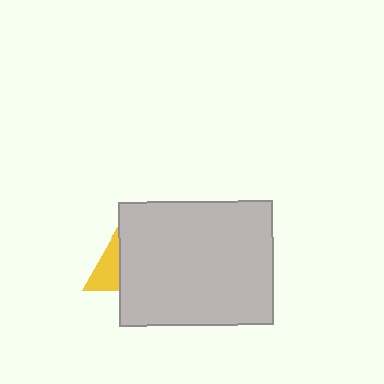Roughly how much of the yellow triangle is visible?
A small part of it is visible (roughly 34%).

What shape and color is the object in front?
The object in front is a light gray rectangle.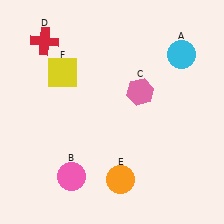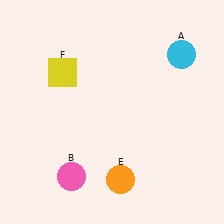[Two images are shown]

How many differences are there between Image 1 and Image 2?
There are 2 differences between the two images.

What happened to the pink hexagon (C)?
The pink hexagon (C) was removed in Image 2. It was in the top-right area of Image 1.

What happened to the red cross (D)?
The red cross (D) was removed in Image 2. It was in the top-left area of Image 1.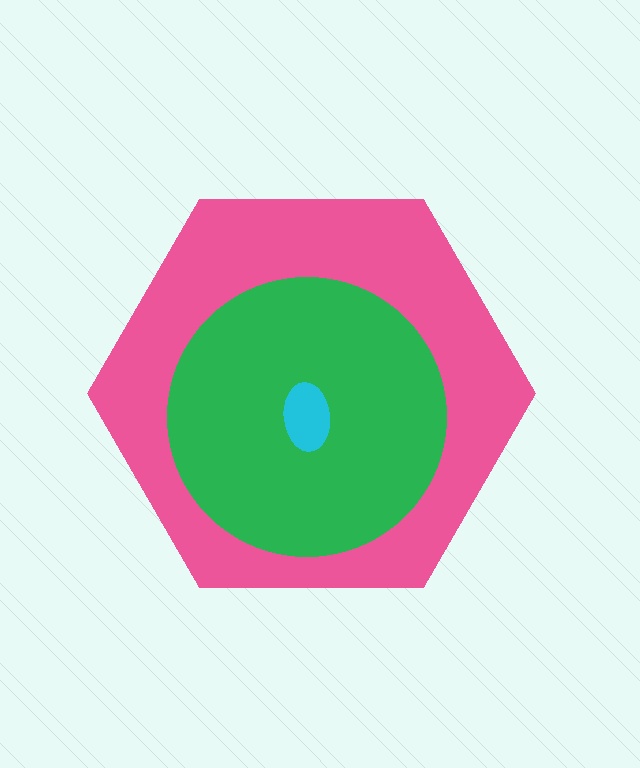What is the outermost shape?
The pink hexagon.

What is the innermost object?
The cyan ellipse.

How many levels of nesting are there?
3.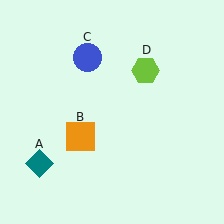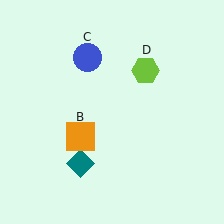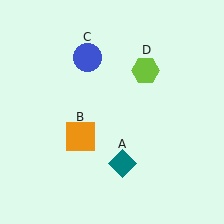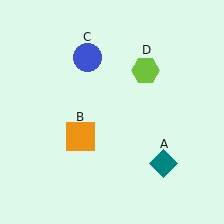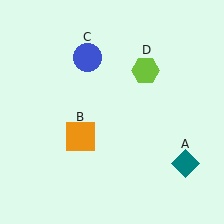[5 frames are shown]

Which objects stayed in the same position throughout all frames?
Orange square (object B) and blue circle (object C) and lime hexagon (object D) remained stationary.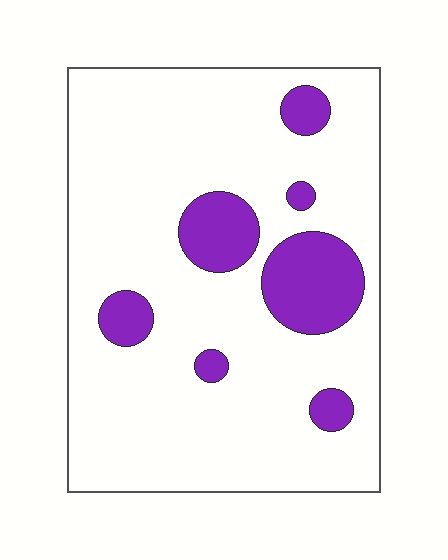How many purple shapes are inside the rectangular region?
7.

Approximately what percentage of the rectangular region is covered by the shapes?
Approximately 15%.